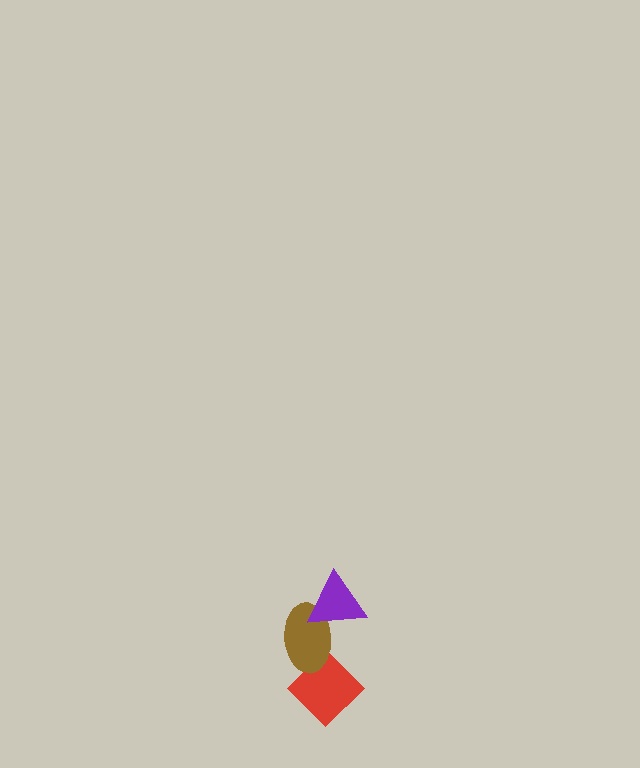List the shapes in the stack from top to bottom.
From top to bottom: the purple triangle, the brown ellipse, the red diamond.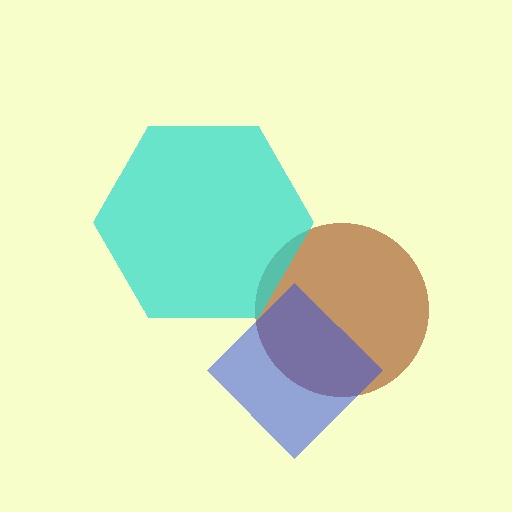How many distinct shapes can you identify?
There are 3 distinct shapes: a brown circle, a blue diamond, a cyan hexagon.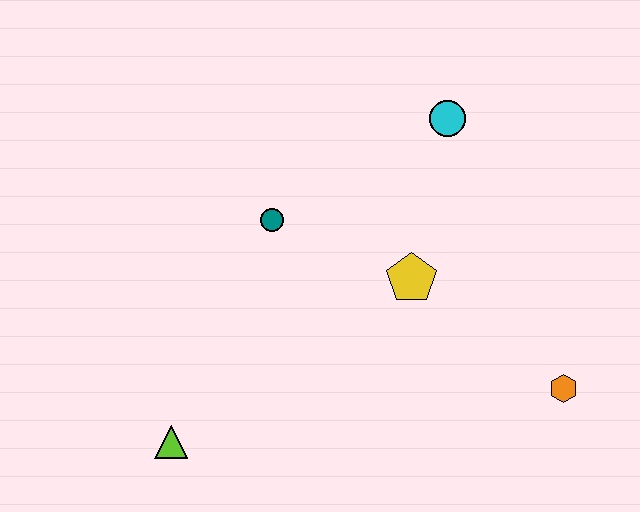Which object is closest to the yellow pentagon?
The teal circle is closest to the yellow pentagon.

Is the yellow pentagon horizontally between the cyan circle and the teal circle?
Yes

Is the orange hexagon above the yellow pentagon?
No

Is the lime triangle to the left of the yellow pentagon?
Yes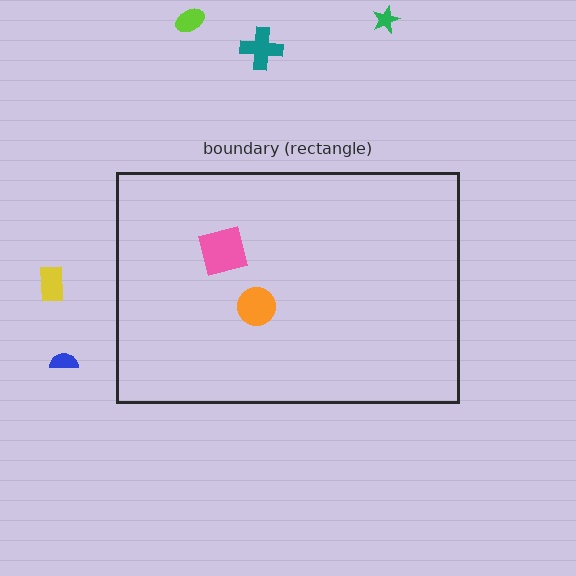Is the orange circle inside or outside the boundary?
Inside.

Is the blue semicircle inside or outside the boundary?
Outside.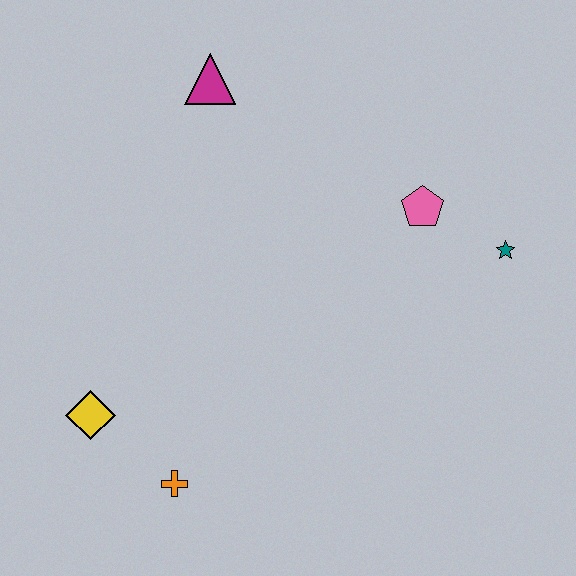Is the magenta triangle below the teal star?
No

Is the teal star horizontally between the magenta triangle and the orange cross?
No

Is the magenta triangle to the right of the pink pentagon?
No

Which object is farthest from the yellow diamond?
The teal star is farthest from the yellow diamond.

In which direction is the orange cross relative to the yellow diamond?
The orange cross is to the right of the yellow diamond.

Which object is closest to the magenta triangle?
The pink pentagon is closest to the magenta triangle.